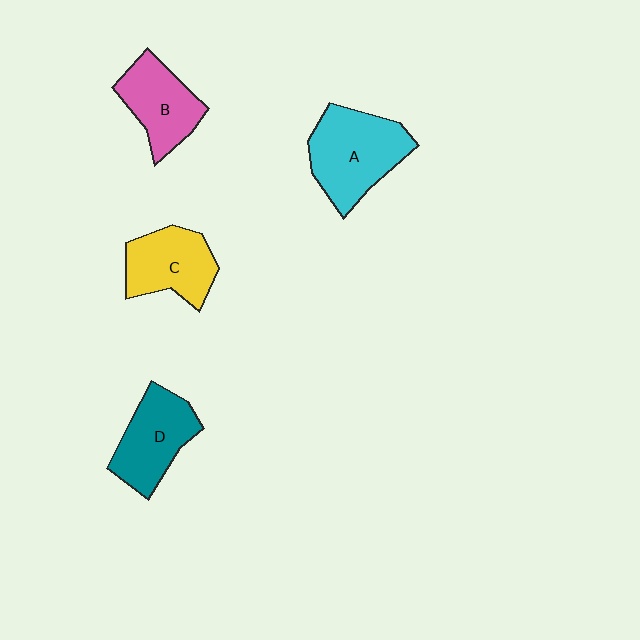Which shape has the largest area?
Shape A (cyan).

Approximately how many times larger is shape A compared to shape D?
Approximately 1.3 times.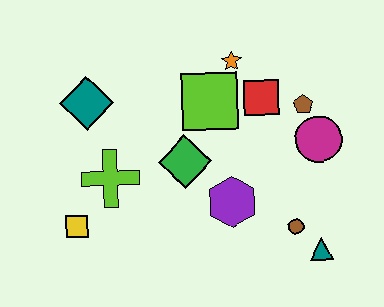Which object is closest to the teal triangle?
The brown circle is closest to the teal triangle.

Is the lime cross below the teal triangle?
No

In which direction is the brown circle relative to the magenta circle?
The brown circle is below the magenta circle.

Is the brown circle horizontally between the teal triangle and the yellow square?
Yes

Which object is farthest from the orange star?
The yellow square is farthest from the orange star.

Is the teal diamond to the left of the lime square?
Yes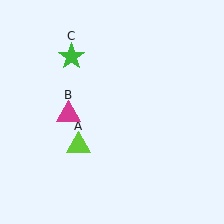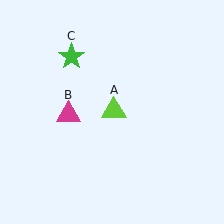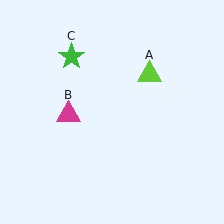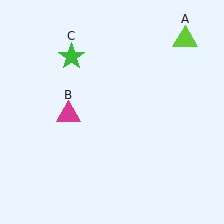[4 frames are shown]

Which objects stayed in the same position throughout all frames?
Magenta triangle (object B) and green star (object C) remained stationary.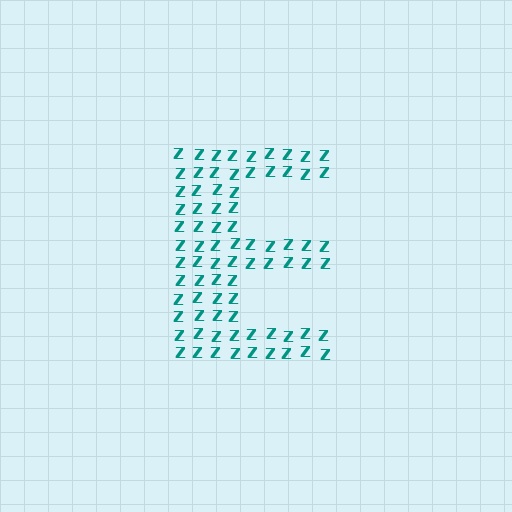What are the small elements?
The small elements are letter Z's.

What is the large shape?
The large shape is the letter E.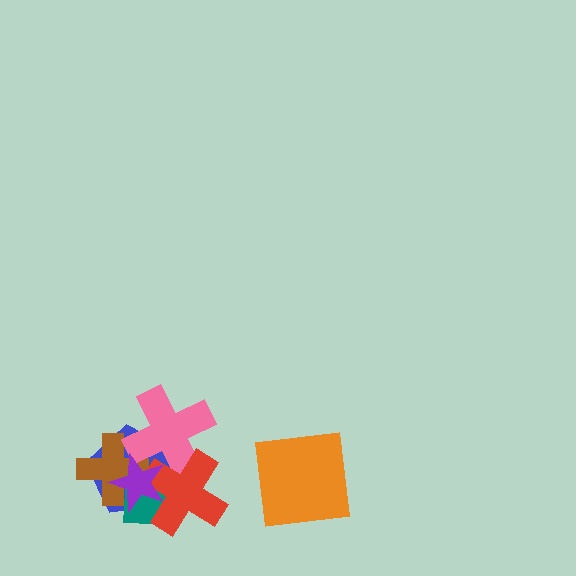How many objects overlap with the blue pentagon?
5 objects overlap with the blue pentagon.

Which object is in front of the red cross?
The purple star is in front of the red cross.